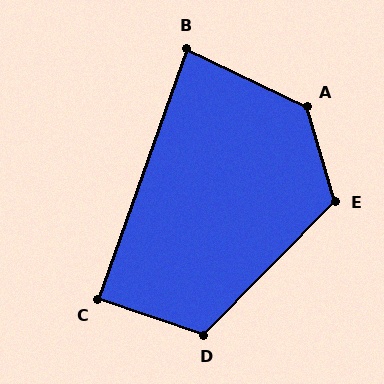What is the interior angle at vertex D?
Approximately 116 degrees (obtuse).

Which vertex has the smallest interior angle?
B, at approximately 84 degrees.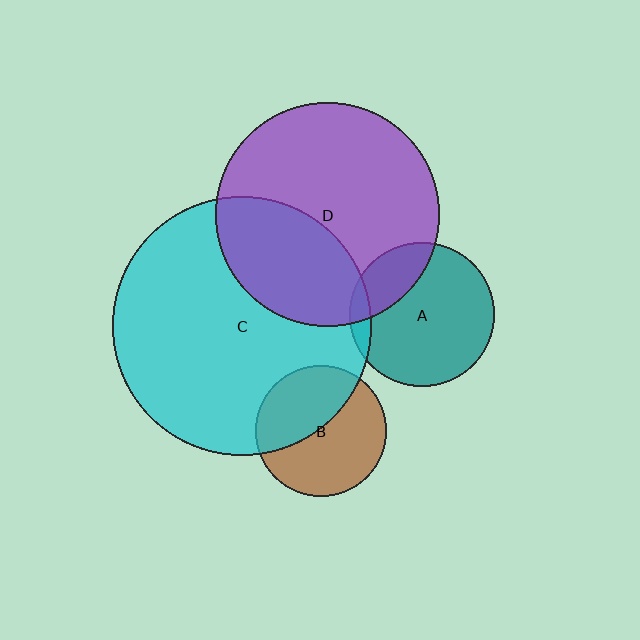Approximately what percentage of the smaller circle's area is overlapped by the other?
Approximately 35%.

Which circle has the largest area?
Circle C (cyan).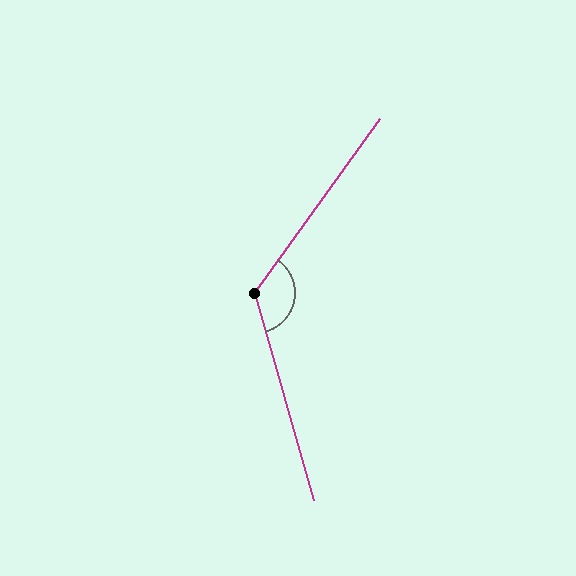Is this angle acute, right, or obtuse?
It is obtuse.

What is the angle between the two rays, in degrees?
Approximately 128 degrees.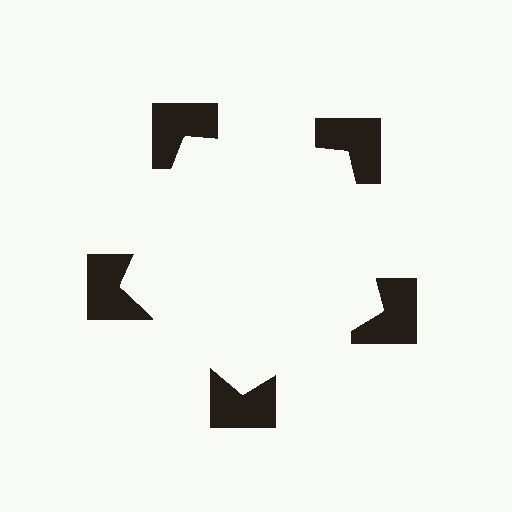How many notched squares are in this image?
There are 5 — one at each vertex of the illusory pentagon.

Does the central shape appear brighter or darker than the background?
It typically appears slightly brighter than the background, even though no actual brightness change is drawn.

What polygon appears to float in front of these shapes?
An illusory pentagon — its edges are inferred from the aligned wedge cuts in the notched squares, not physically drawn.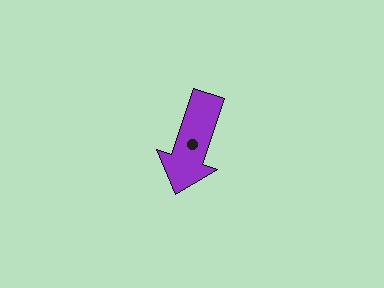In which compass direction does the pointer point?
South.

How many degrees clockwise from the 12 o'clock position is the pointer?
Approximately 198 degrees.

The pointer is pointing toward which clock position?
Roughly 7 o'clock.